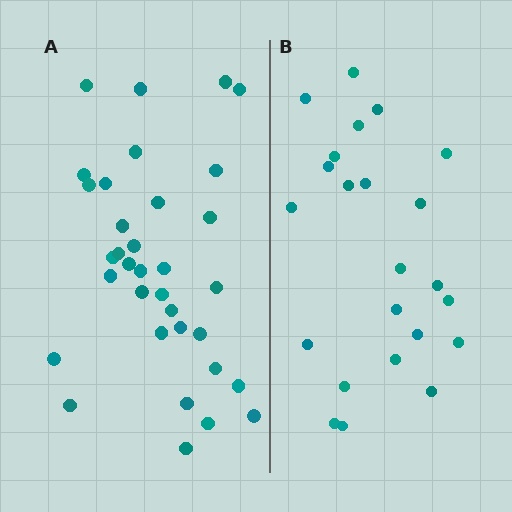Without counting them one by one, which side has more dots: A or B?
Region A (the left region) has more dots.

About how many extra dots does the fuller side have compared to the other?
Region A has roughly 12 or so more dots than region B.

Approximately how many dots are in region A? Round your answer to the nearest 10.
About 30 dots. (The exact count is 34, which rounds to 30.)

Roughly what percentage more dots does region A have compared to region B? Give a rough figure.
About 50% more.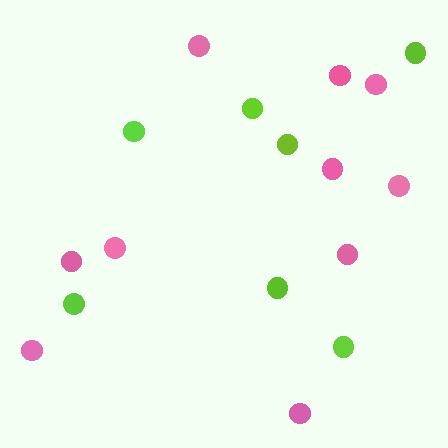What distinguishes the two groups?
There are 2 groups: one group of lime circles (7) and one group of pink circles (10).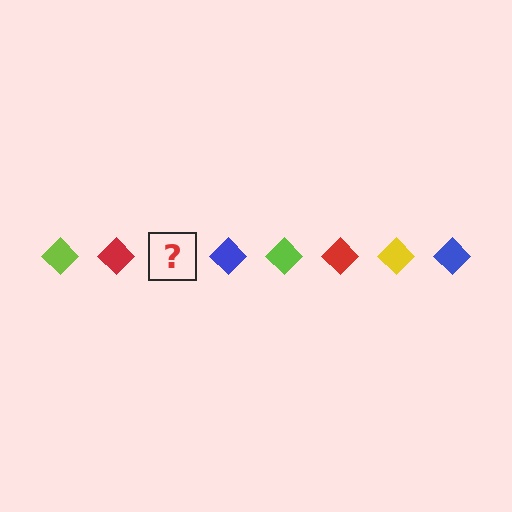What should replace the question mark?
The question mark should be replaced with a yellow diamond.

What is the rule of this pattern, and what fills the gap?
The rule is that the pattern cycles through lime, red, yellow, blue diamonds. The gap should be filled with a yellow diamond.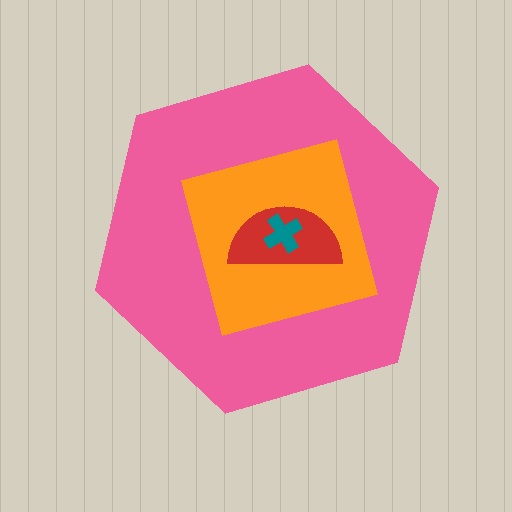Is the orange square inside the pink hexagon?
Yes.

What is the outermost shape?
The pink hexagon.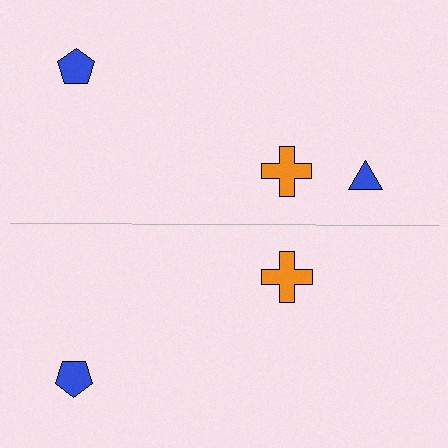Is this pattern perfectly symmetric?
No, the pattern is not perfectly symmetric. A blue triangle is missing from the bottom side.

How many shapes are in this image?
There are 5 shapes in this image.